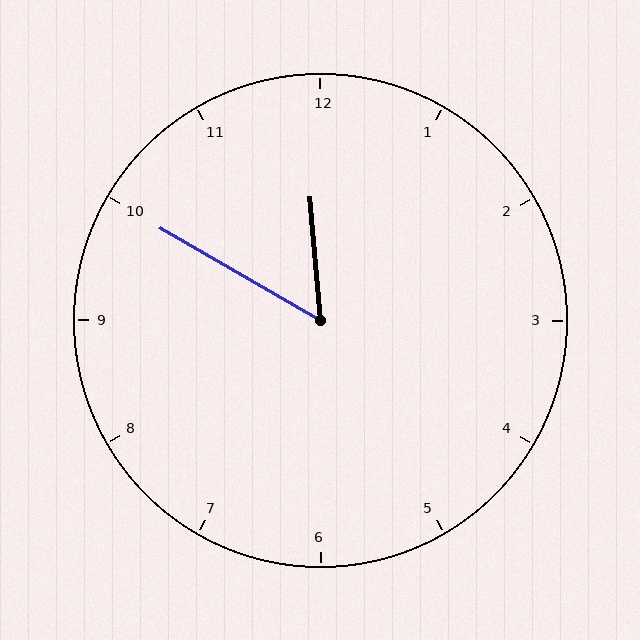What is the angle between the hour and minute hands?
Approximately 55 degrees.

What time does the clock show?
11:50.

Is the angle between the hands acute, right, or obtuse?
It is acute.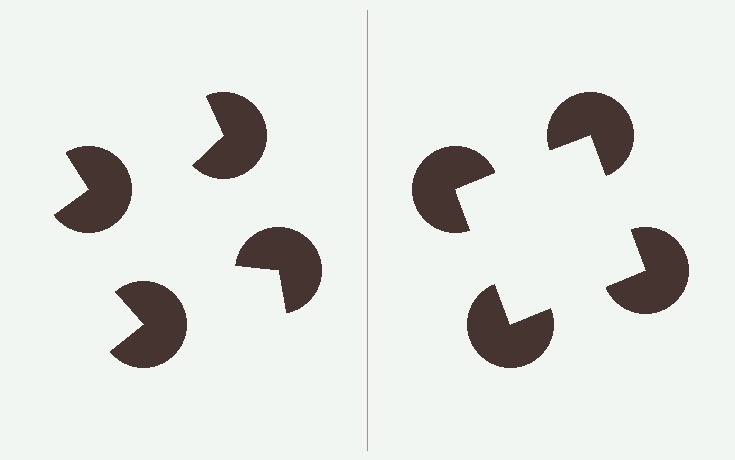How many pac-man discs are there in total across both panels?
8 — 4 on each side.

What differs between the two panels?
The pac-man discs are positioned identically on both sides; only the wedge orientations differ. On the right they align to a square; on the left they are misaligned.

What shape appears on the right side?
An illusory square.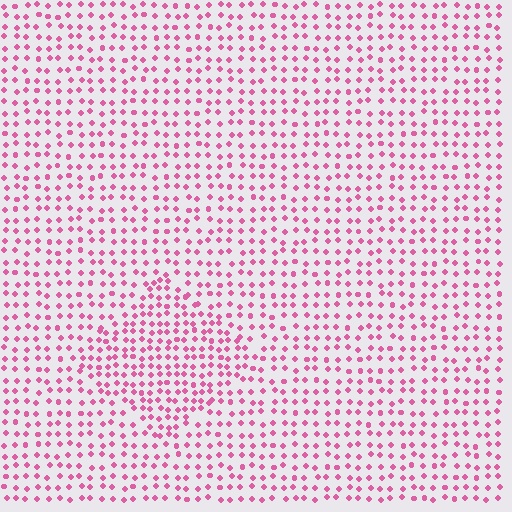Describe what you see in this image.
The image contains small pink elements arranged at two different densities. A diamond-shaped region is visible where the elements are more densely packed than the surrounding area.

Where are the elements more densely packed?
The elements are more densely packed inside the diamond boundary.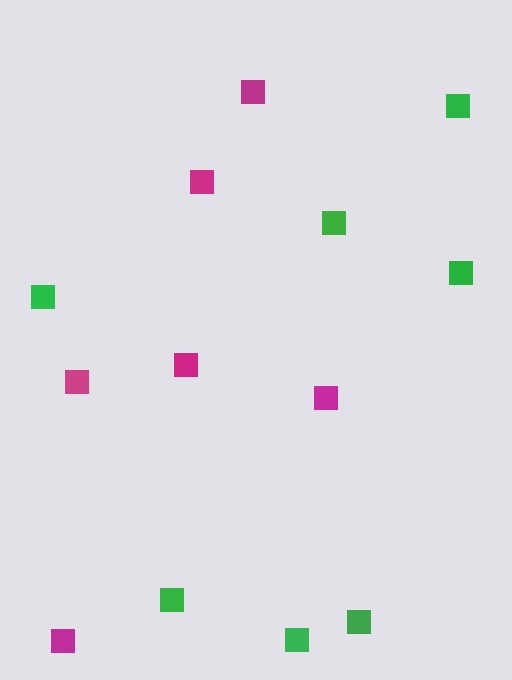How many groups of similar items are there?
There are 2 groups: one group of magenta squares (6) and one group of green squares (7).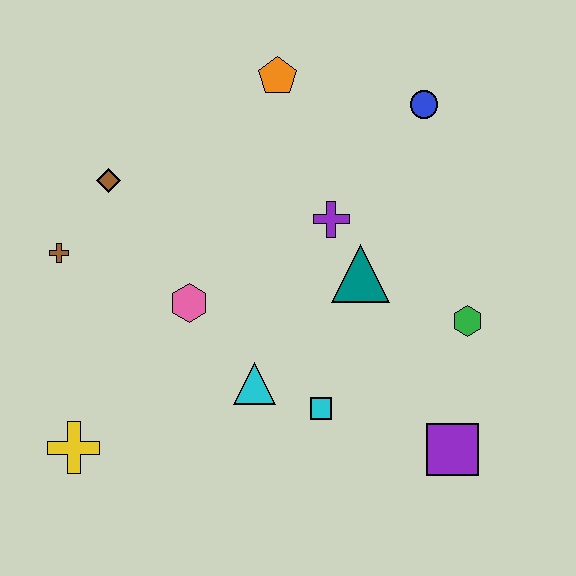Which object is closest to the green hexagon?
The teal triangle is closest to the green hexagon.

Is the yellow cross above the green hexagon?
No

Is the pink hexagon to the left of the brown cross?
No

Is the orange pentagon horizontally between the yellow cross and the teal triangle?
Yes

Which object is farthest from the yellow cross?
The blue circle is farthest from the yellow cross.